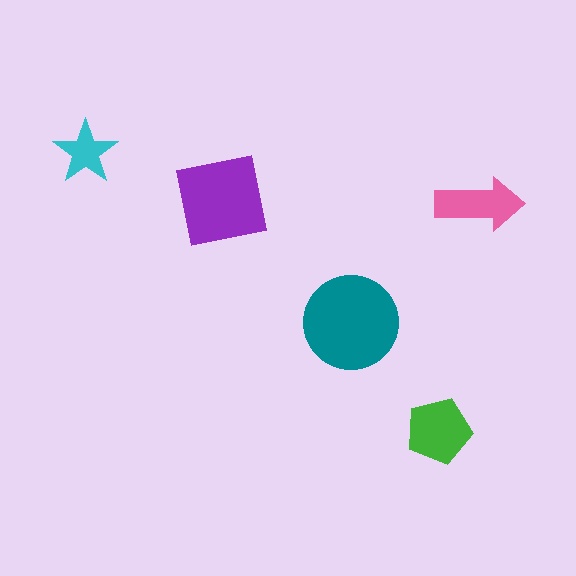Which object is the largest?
The teal circle.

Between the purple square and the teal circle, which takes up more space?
The teal circle.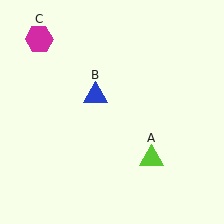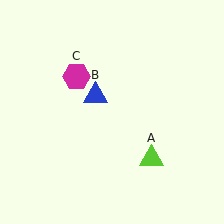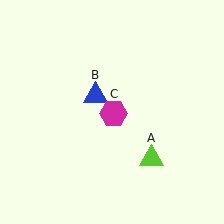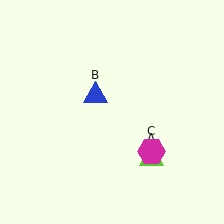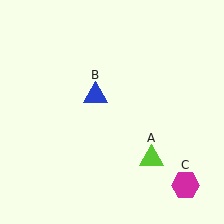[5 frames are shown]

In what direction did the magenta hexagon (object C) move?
The magenta hexagon (object C) moved down and to the right.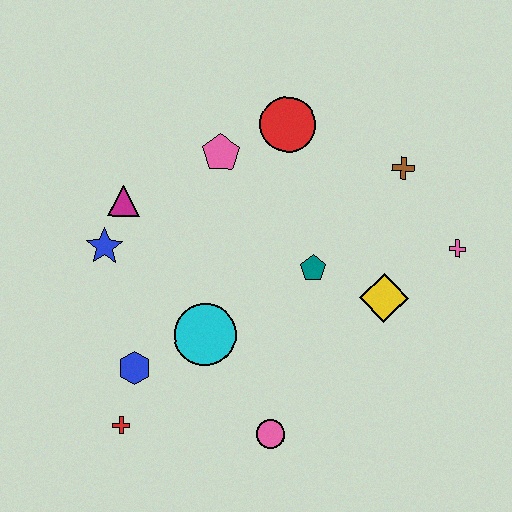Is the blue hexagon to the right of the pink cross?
No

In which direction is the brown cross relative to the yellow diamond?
The brown cross is above the yellow diamond.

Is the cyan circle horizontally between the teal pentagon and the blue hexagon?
Yes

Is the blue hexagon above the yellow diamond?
No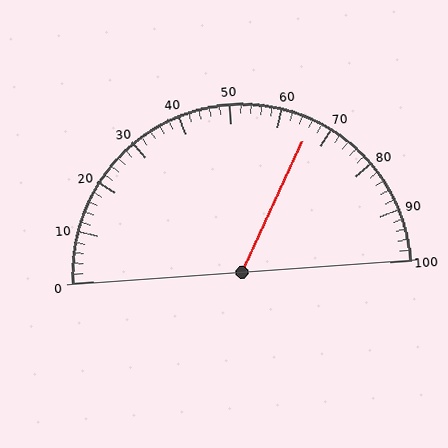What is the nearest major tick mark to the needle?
The nearest major tick mark is 70.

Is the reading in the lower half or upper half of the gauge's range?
The reading is in the upper half of the range (0 to 100).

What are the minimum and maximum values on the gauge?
The gauge ranges from 0 to 100.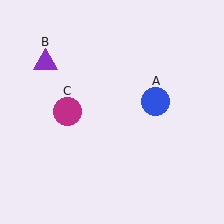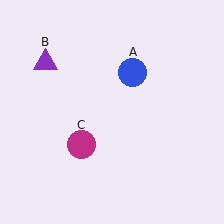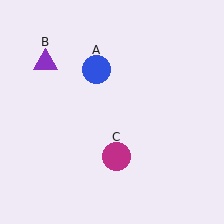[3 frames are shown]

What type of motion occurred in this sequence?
The blue circle (object A), magenta circle (object C) rotated counterclockwise around the center of the scene.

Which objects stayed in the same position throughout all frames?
Purple triangle (object B) remained stationary.